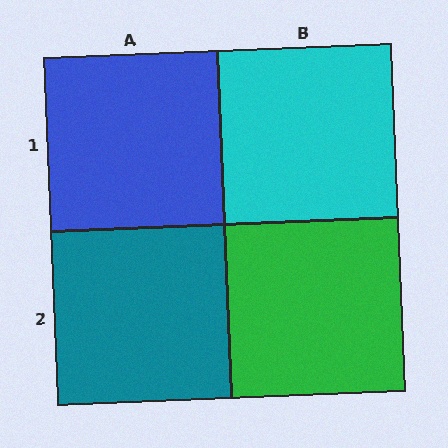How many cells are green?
1 cell is green.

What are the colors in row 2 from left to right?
Teal, green.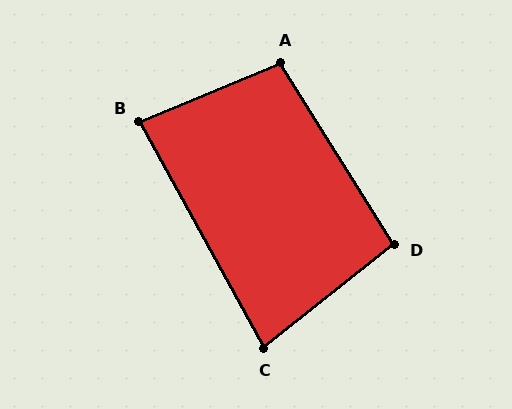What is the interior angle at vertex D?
Approximately 96 degrees (obtuse).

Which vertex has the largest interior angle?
A, at approximately 100 degrees.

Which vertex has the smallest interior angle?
C, at approximately 80 degrees.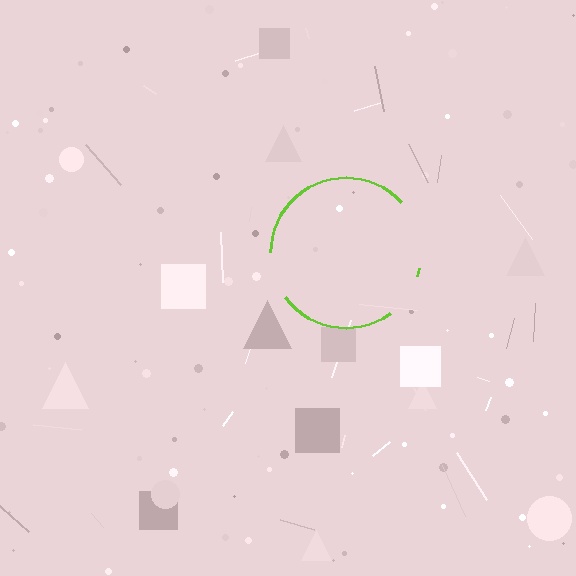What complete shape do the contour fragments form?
The contour fragments form a circle.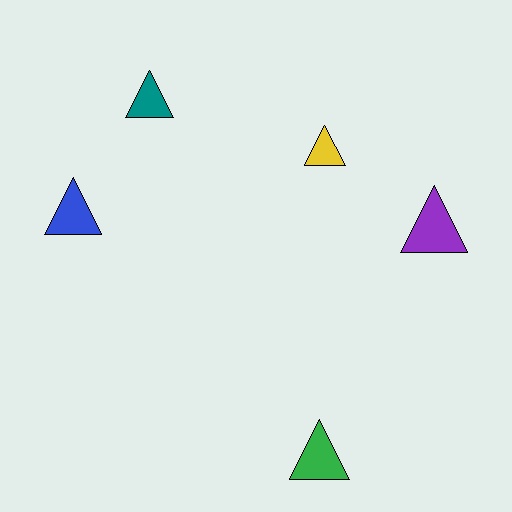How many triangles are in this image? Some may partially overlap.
There are 5 triangles.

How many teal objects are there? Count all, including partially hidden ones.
There is 1 teal object.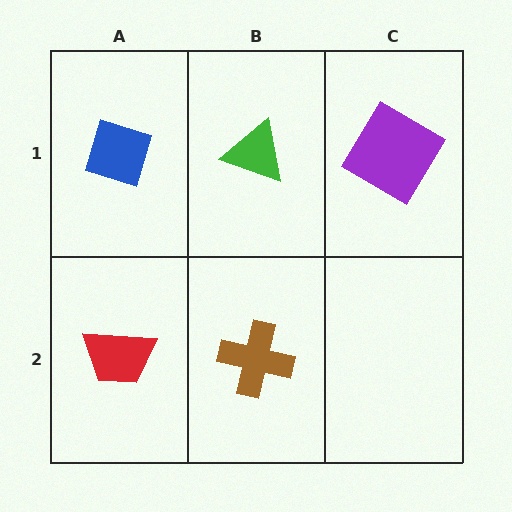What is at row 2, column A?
A red trapezoid.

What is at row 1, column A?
A blue diamond.